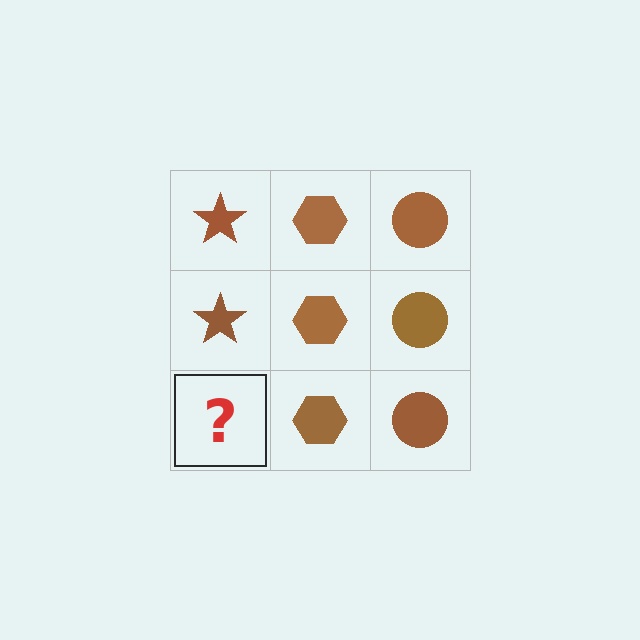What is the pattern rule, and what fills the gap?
The rule is that each column has a consistent shape. The gap should be filled with a brown star.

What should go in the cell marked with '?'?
The missing cell should contain a brown star.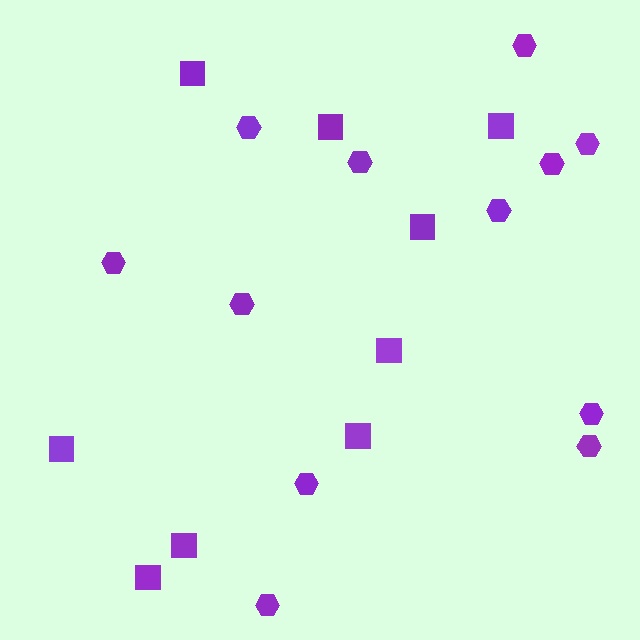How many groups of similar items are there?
There are 2 groups: one group of squares (9) and one group of hexagons (12).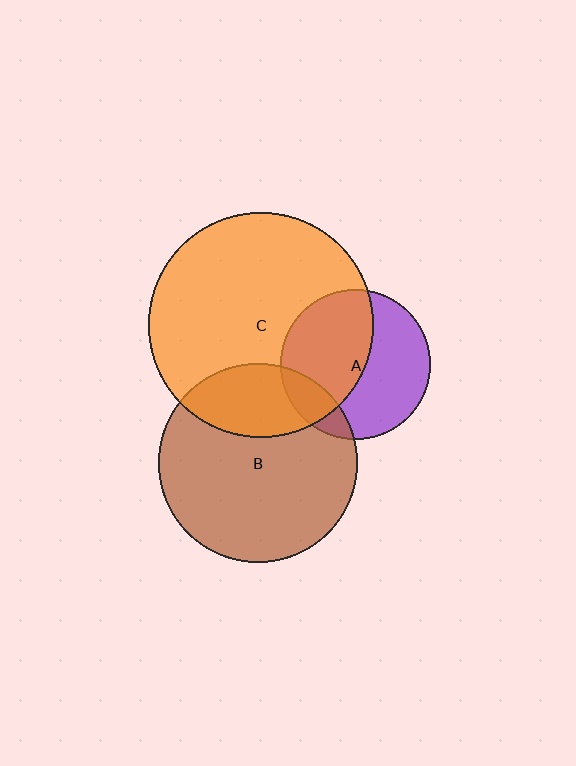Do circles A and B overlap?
Yes.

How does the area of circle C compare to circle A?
Approximately 2.2 times.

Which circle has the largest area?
Circle C (orange).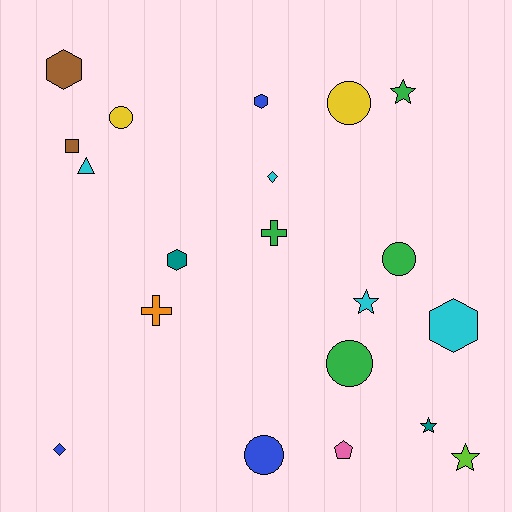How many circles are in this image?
There are 5 circles.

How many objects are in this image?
There are 20 objects.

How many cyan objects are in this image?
There are 4 cyan objects.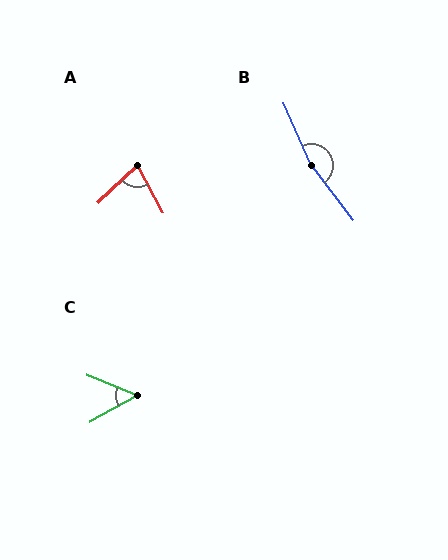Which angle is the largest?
B, at approximately 166 degrees.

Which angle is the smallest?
C, at approximately 50 degrees.